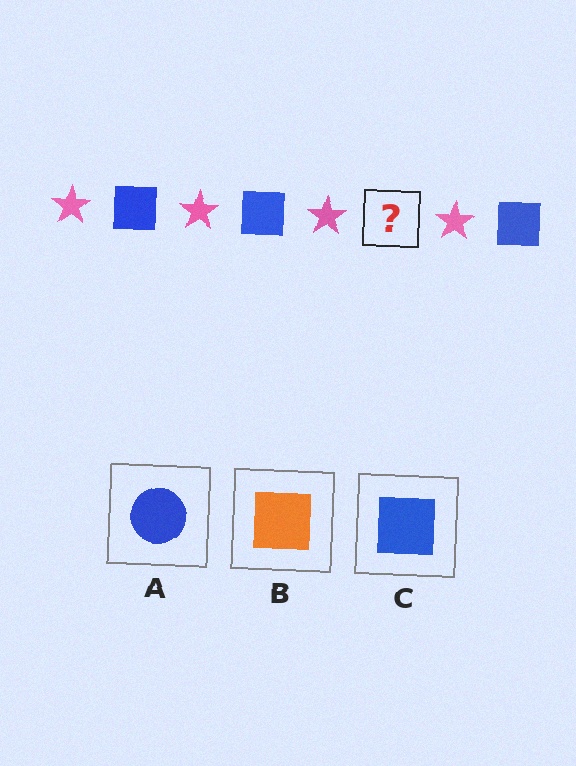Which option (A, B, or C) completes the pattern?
C.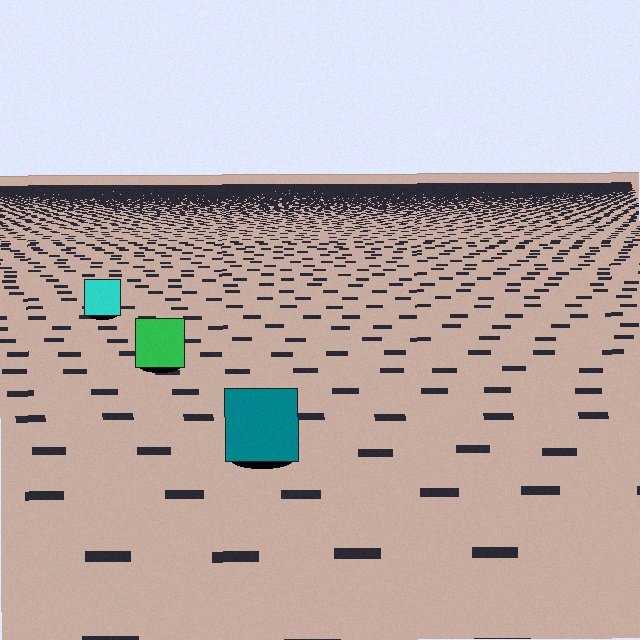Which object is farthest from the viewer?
The cyan square is farthest from the viewer. It appears smaller and the ground texture around it is denser.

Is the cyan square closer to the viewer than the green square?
No. The green square is closer — you can tell from the texture gradient: the ground texture is coarser near it.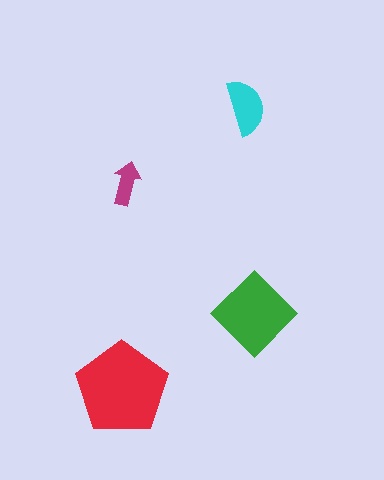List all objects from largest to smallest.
The red pentagon, the green diamond, the cyan semicircle, the magenta arrow.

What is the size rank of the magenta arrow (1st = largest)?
4th.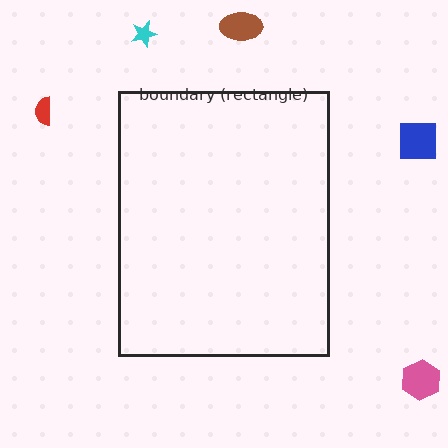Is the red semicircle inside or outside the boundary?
Outside.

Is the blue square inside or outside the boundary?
Outside.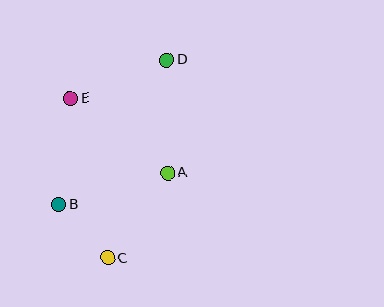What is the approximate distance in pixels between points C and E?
The distance between C and E is approximately 164 pixels.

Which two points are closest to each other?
Points B and C are closest to each other.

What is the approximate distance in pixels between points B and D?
The distance between B and D is approximately 180 pixels.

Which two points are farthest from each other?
Points C and D are farthest from each other.